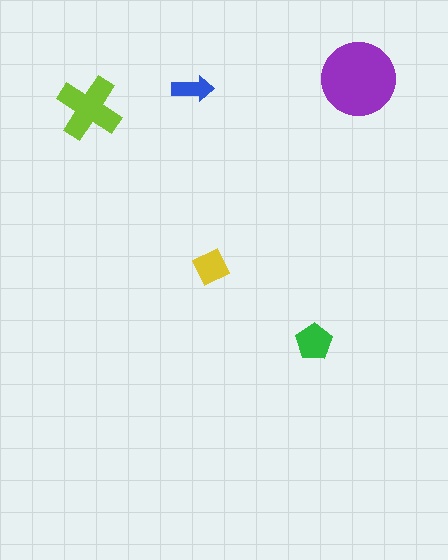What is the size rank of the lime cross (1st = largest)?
2nd.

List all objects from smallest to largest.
The blue arrow, the yellow square, the green pentagon, the lime cross, the purple circle.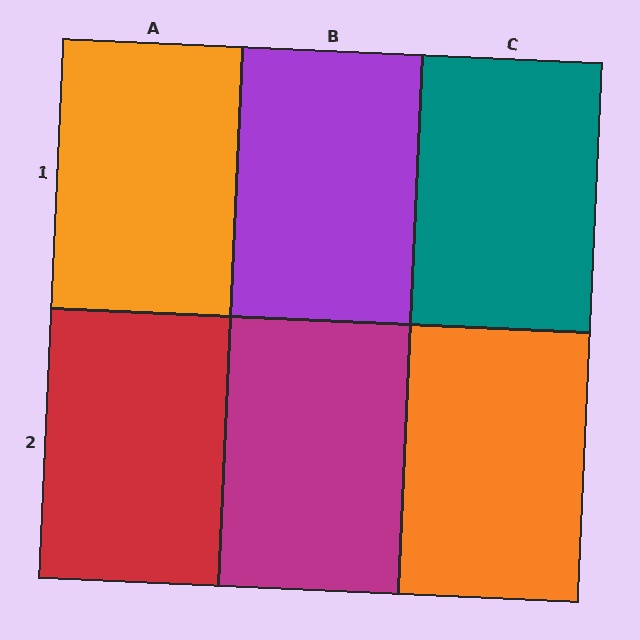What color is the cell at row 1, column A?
Orange.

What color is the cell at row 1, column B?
Purple.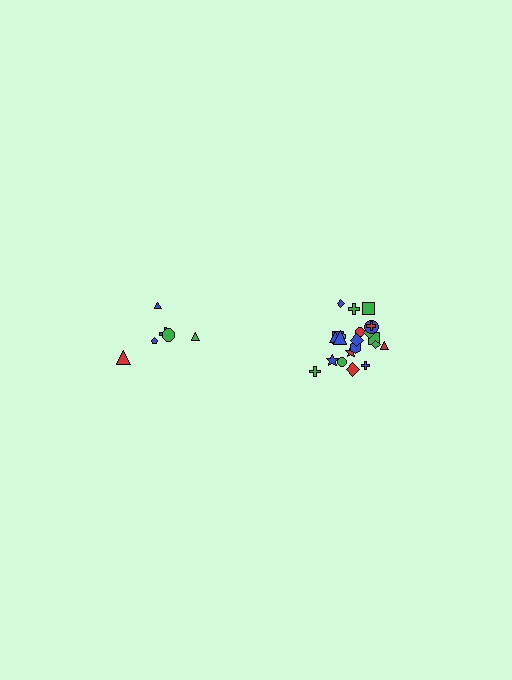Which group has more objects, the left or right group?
The right group.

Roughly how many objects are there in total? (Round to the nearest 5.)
Roughly 30 objects in total.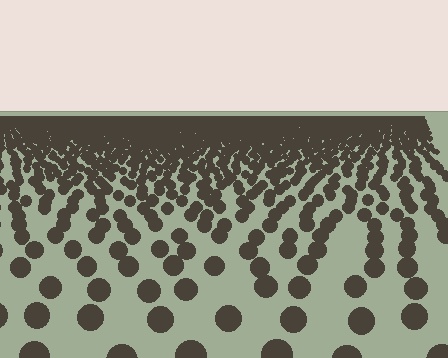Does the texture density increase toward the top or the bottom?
Density increases toward the top.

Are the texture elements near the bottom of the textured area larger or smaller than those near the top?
Larger. Near the bottom, elements are closer to the viewer and appear at a bigger on-screen size.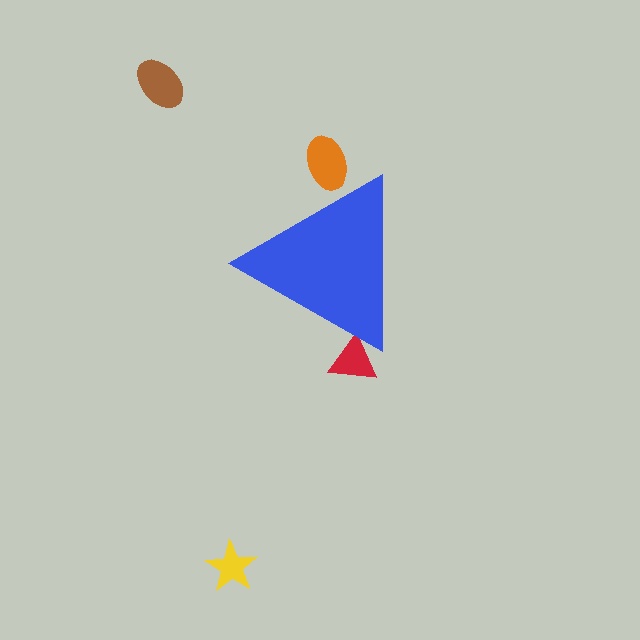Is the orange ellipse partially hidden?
Yes, the orange ellipse is partially hidden behind the blue triangle.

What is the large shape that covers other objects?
A blue triangle.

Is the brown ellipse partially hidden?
No, the brown ellipse is fully visible.